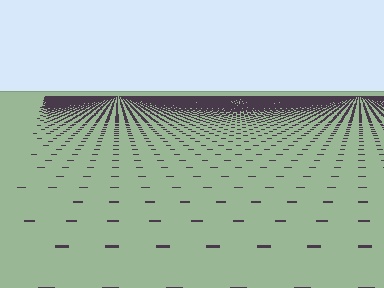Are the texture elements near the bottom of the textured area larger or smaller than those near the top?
Larger. Near the bottom, elements are closer to the viewer and appear at a bigger on-screen size.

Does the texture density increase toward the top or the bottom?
Density increases toward the top.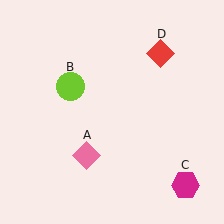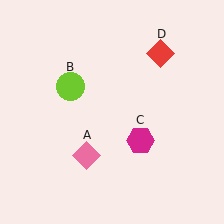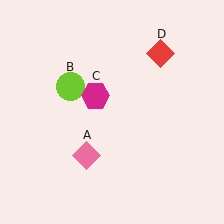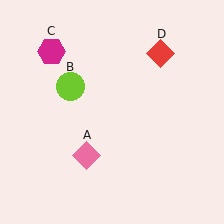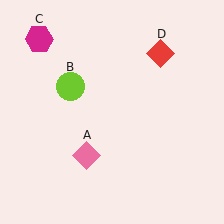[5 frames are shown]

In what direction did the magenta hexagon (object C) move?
The magenta hexagon (object C) moved up and to the left.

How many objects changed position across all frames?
1 object changed position: magenta hexagon (object C).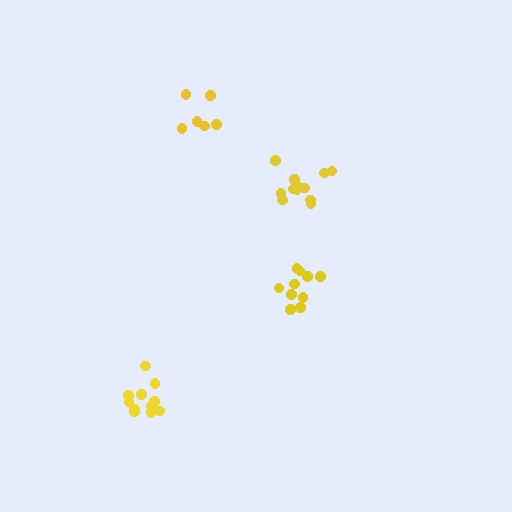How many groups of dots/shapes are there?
There are 4 groups.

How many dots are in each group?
Group 1: 10 dots, Group 2: 11 dots, Group 3: 6 dots, Group 4: 12 dots (39 total).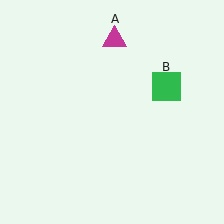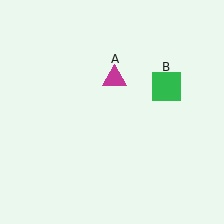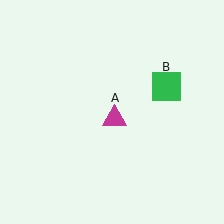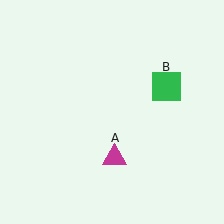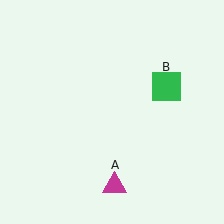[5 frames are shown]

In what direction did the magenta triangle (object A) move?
The magenta triangle (object A) moved down.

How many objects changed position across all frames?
1 object changed position: magenta triangle (object A).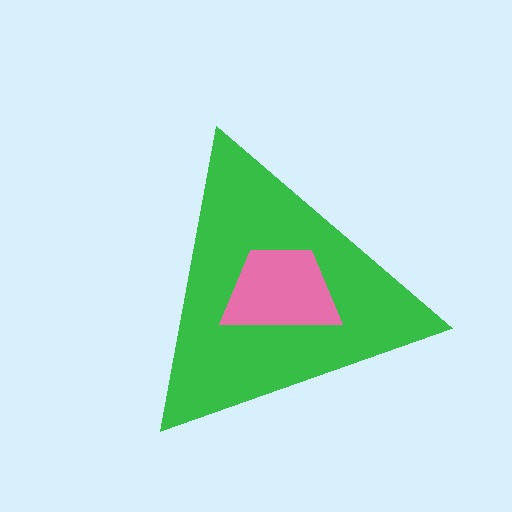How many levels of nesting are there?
2.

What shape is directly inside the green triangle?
The pink trapezoid.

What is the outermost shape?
The green triangle.